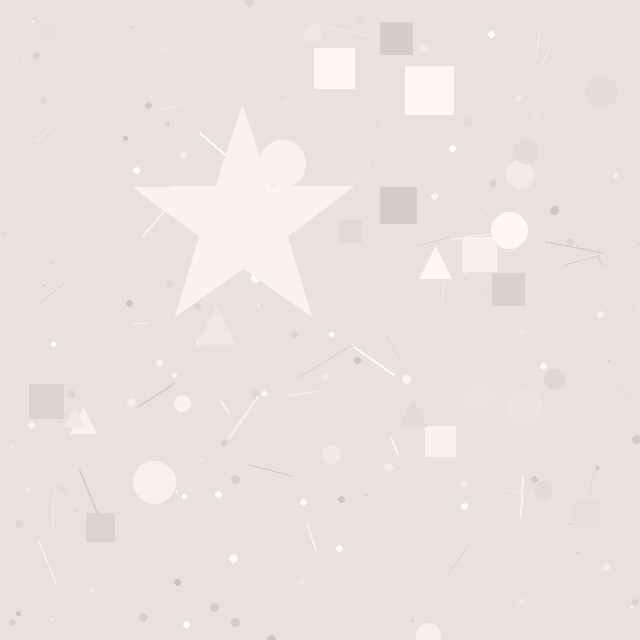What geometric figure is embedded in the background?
A star is embedded in the background.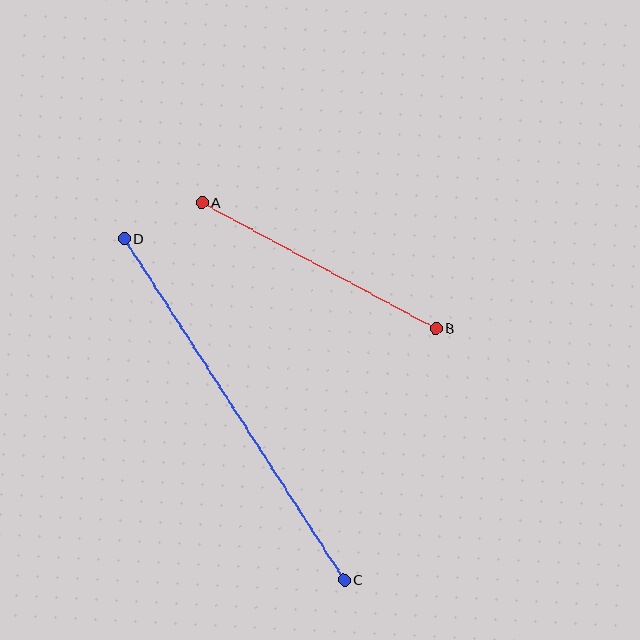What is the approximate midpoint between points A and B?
The midpoint is at approximately (319, 265) pixels.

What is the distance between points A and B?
The distance is approximately 265 pixels.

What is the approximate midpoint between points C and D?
The midpoint is at approximately (234, 409) pixels.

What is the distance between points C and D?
The distance is approximately 406 pixels.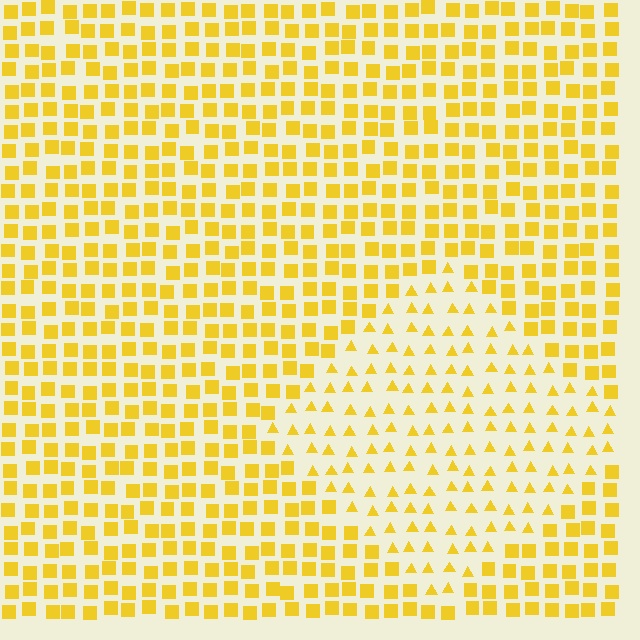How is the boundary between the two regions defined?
The boundary is defined by a change in element shape: triangles inside vs. squares outside. All elements share the same color and spacing.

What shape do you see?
I see a diamond.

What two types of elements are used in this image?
The image uses triangles inside the diamond region and squares outside it.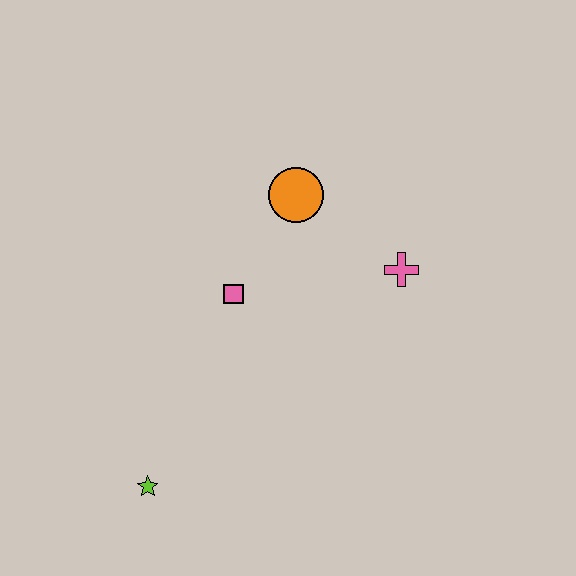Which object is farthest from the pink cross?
The lime star is farthest from the pink cross.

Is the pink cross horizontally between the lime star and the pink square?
No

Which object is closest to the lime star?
The pink square is closest to the lime star.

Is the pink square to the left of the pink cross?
Yes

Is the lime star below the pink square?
Yes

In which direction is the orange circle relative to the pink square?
The orange circle is above the pink square.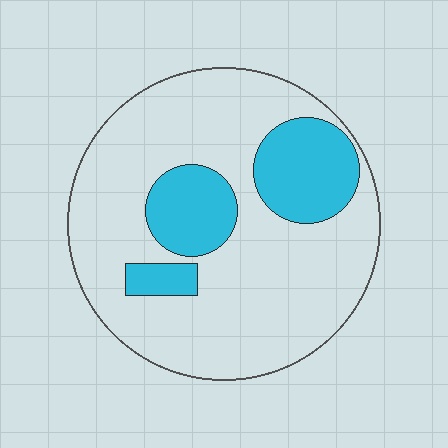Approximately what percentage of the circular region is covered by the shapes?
Approximately 25%.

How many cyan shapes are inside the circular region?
3.